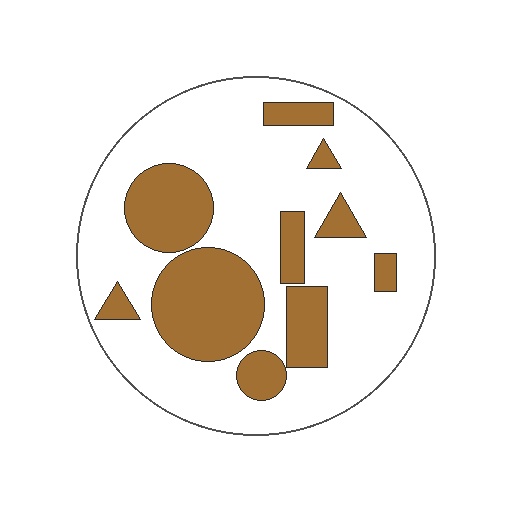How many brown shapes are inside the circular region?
10.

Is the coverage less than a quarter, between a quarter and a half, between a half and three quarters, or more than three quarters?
Between a quarter and a half.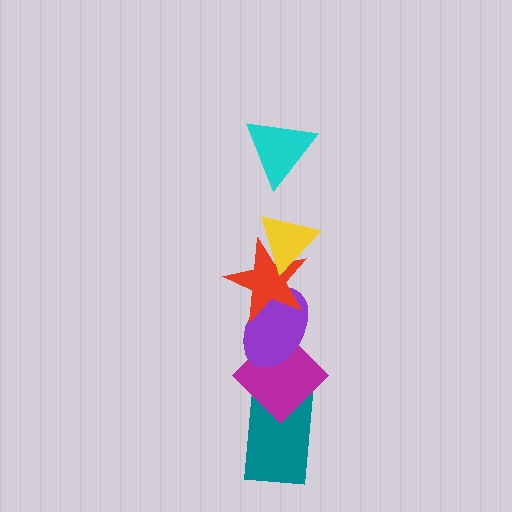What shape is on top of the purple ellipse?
The red star is on top of the purple ellipse.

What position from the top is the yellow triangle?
The yellow triangle is 2nd from the top.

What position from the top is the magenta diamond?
The magenta diamond is 5th from the top.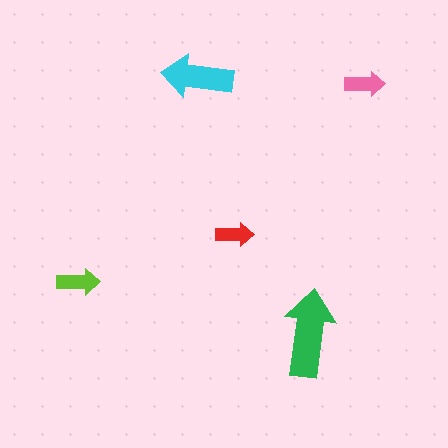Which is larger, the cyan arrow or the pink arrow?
The cyan one.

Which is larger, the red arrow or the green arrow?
The green one.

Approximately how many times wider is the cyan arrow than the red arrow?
About 2 times wider.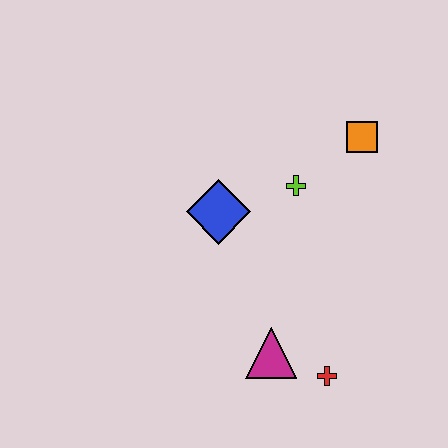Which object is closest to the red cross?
The magenta triangle is closest to the red cross.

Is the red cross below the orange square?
Yes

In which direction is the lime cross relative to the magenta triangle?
The lime cross is above the magenta triangle.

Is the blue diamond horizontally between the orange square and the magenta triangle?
No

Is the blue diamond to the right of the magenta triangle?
No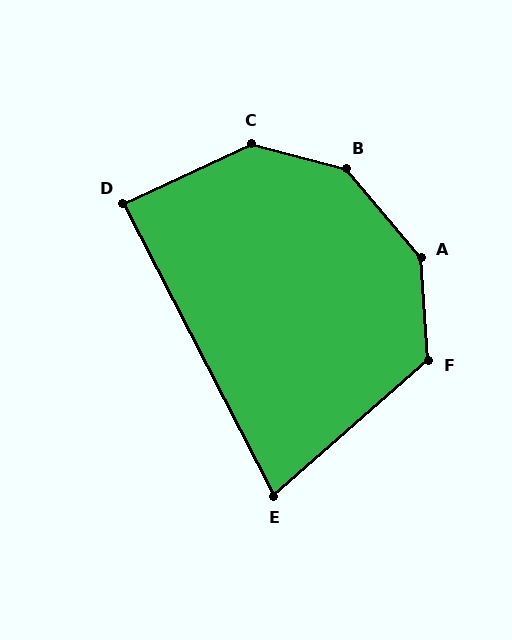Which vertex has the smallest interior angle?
E, at approximately 76 degrees.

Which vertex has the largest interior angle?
B, at approximately 144 degrees.